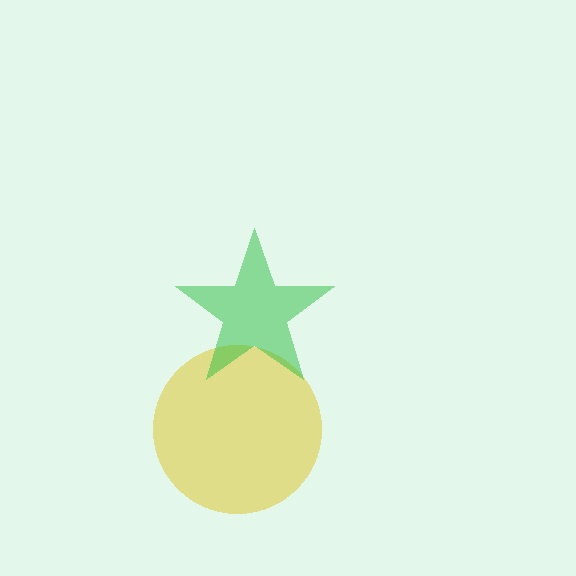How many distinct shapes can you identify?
There are 2 distinct shapes: a yellow circle, a green star.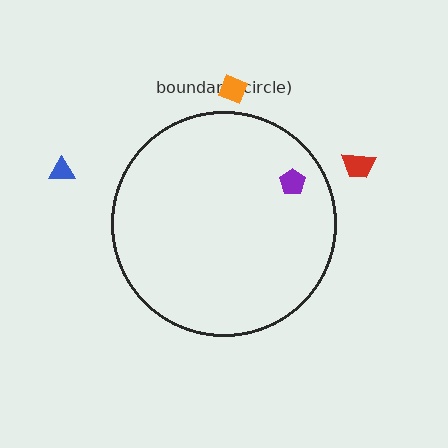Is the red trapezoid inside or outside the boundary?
Outside.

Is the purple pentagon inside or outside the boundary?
Inside.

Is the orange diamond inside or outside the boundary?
Outside.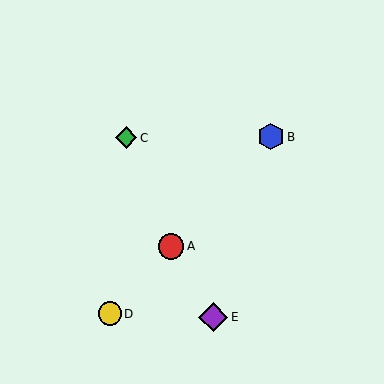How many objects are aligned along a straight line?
3 objects (A, B, D) are aligned along a straight line.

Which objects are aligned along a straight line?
Objects A, B, D are aligned along a straight line.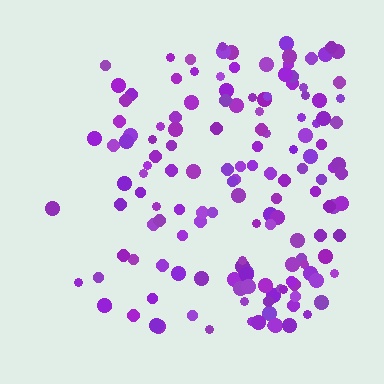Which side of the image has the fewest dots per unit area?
The left.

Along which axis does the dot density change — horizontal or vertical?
Horizontal.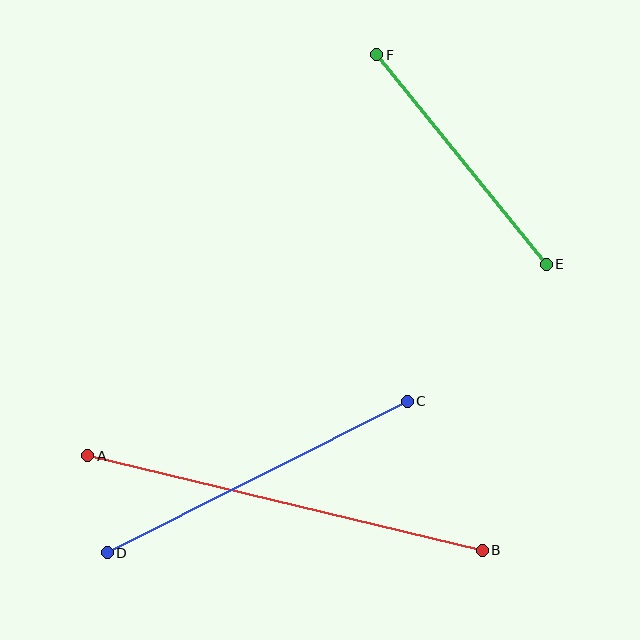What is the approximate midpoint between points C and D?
The midpoint is at approximately (257, 477) pixels.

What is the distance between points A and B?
The distance is approximately 406 pixels.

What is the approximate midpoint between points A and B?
The midpoint is at approximately (285, 503) pixels.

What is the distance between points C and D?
The distance is approximately 336 pixels.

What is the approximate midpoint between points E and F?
The midpoint is at approximately (461, 160) pixels.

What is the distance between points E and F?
The distance is approximately 270 pixels.